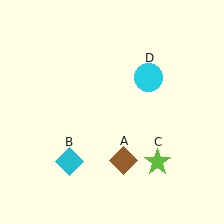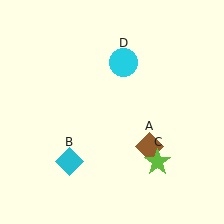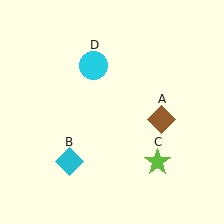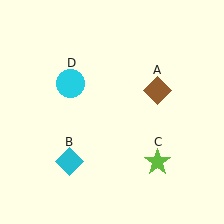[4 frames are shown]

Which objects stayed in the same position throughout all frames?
Cyan diamond (object B) and lime star (object C) remained stationary.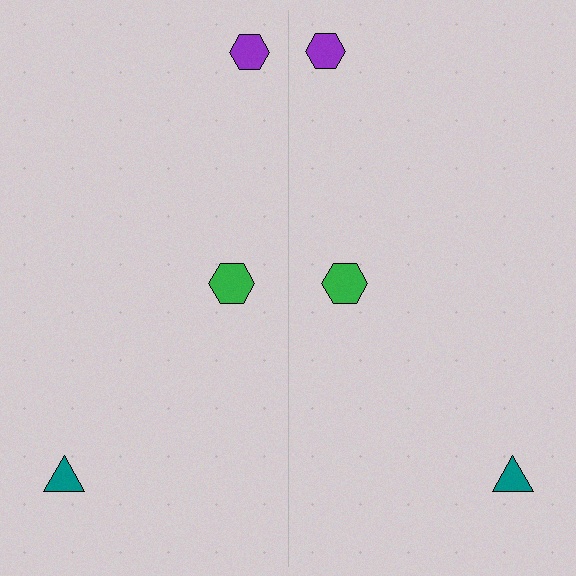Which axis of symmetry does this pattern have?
The pattern has a vertical axis of symmetry running through the center of the image.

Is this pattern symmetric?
Yes, this pattern has bilateral (reflection) symmetry.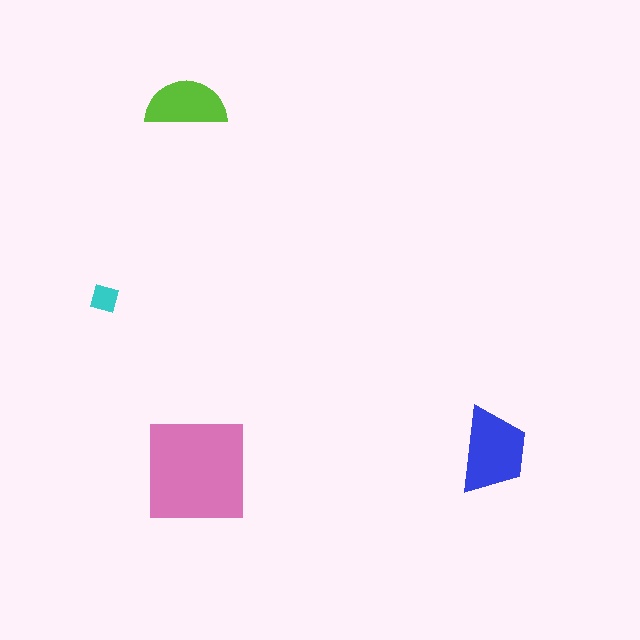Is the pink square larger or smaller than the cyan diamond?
Larger.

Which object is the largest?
The pink square.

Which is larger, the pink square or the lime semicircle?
The pink square.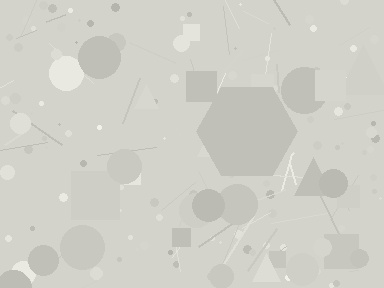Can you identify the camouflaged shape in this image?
The camouflaged shape is a hexagon.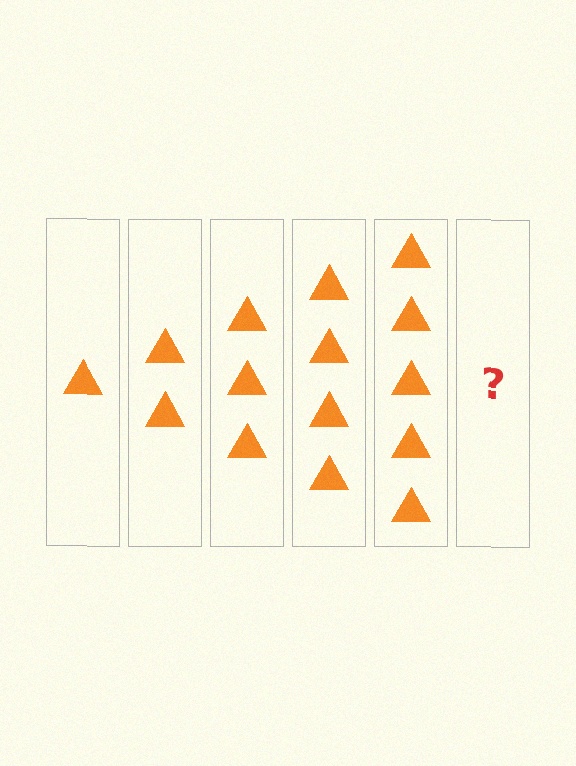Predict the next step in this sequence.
The next step is 6 triangles.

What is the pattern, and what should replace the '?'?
The pattern is that each step adds one more triangle. The '?' should be 6 triangles.